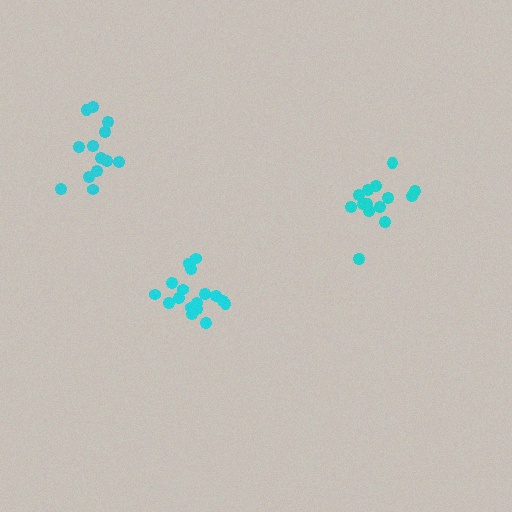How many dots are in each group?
Group 1: 19 dots, Group 2: 14 dots, Group 3: 13 dots (46 total).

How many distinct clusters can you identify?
There are 3 distinct clusters.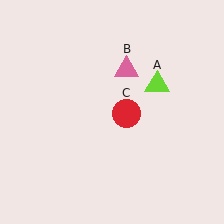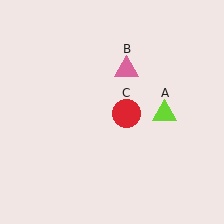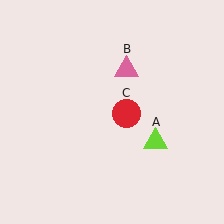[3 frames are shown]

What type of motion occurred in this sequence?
The lime triangle (object A) rotated clockwise around the center of the scene.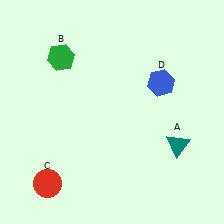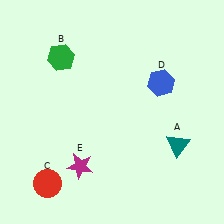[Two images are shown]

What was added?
A magenta star (E) was added in Image 2.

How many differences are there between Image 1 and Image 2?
There is 1 difference between the two images.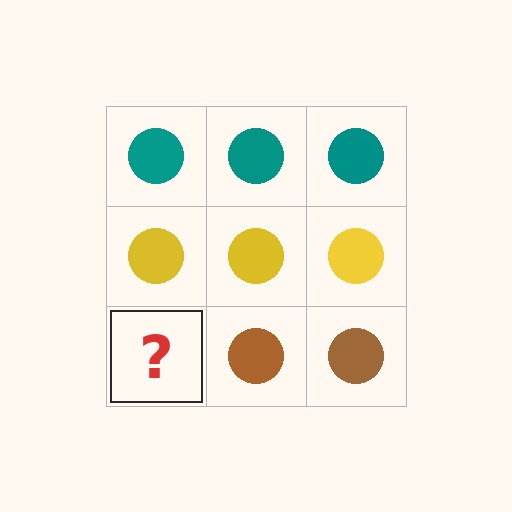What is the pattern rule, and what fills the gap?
The rule is that each row has a consistent color. The gap should be filled with a brown circle.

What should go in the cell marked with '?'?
The missing cell should contain a brown circle.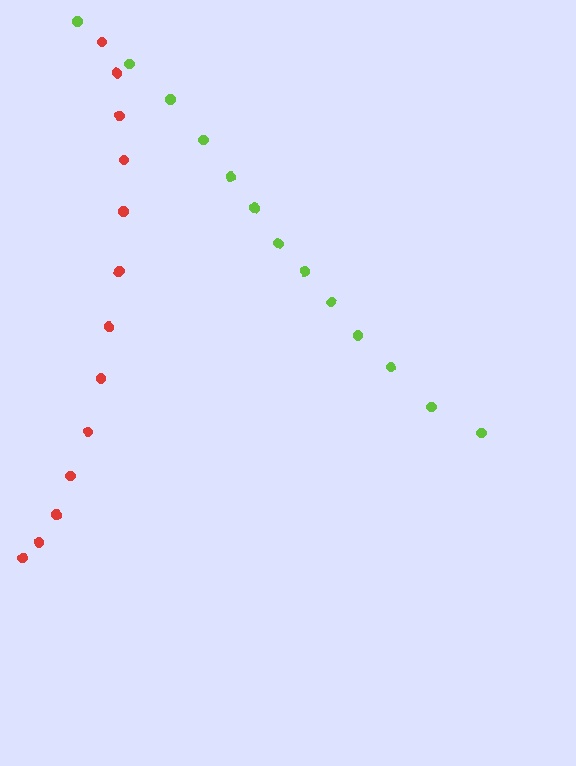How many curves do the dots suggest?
There are 2 distinct paths.